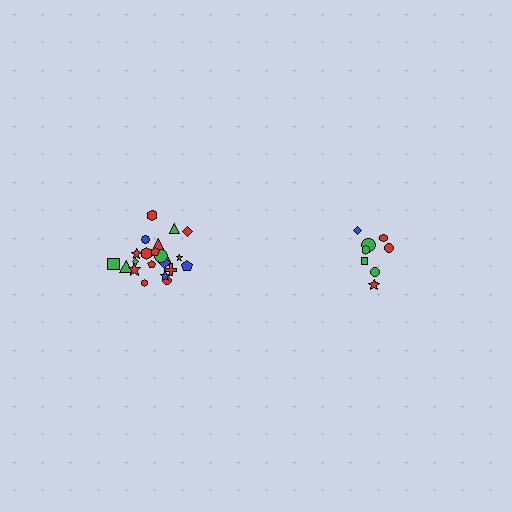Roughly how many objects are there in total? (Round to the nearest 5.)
Roughly 30 objects in total.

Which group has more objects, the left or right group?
The left group.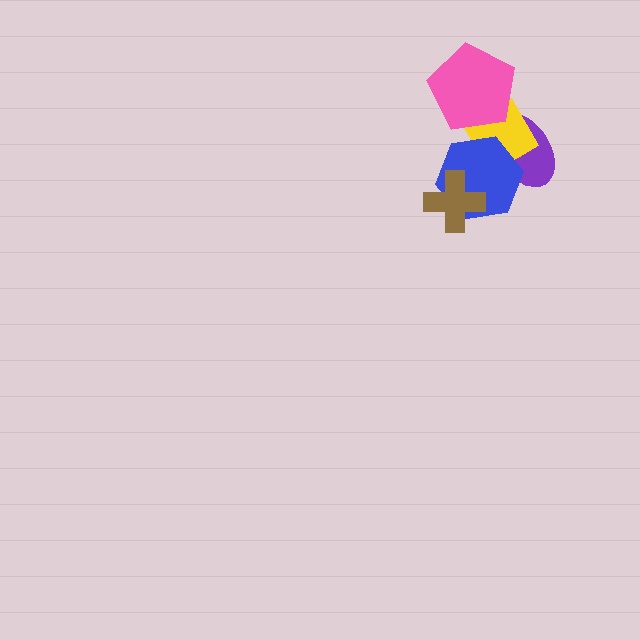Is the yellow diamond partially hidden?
Yes, it is partially covered by another shape.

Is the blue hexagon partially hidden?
Yes, it is partially covered by another shape.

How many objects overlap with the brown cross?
1 object overlaps with the brown cross.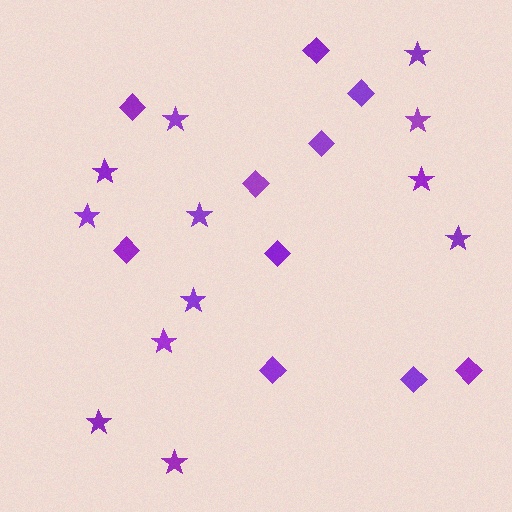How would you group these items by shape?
There are 2 groups: one group of stars (12) and one group of diamonds (10).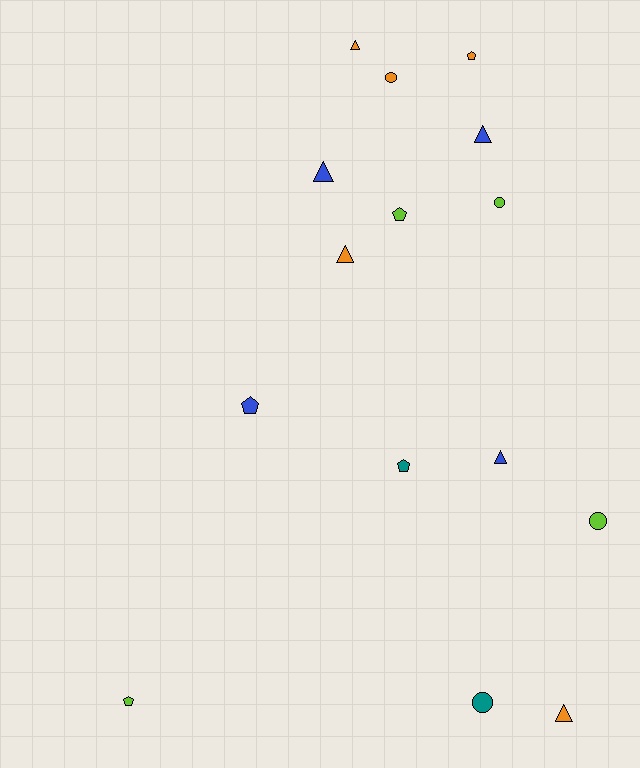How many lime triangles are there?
There are no lime triangles.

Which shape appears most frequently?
Triangle, with 6 objects.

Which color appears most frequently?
Orange, with 5 objects.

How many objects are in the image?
There are 15 objects.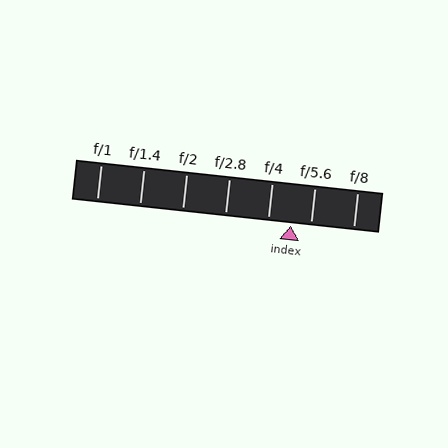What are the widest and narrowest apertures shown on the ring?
The widest aperture shown is f/1 and the narrowest is f/8.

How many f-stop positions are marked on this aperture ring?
There are 7 f-stop positions marked.